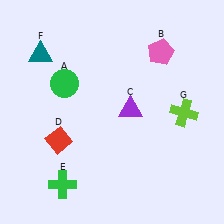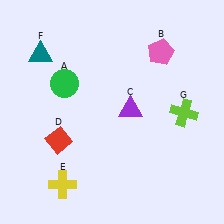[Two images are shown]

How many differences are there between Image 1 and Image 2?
There is 1 difference between the two images.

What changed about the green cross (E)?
In Image 1, E is green. In Image 2, it changed to yellow.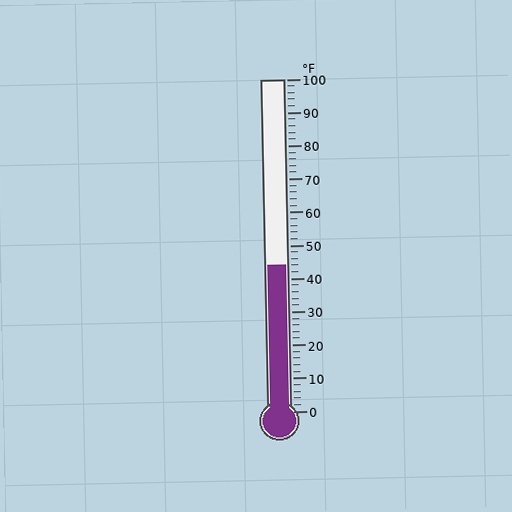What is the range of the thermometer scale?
The thermometer scale ranges from 0°F to 100°F.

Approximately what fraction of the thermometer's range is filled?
The thermometer is filled to approximately 45% of its range.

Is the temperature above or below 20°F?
The temperature is above 20°F.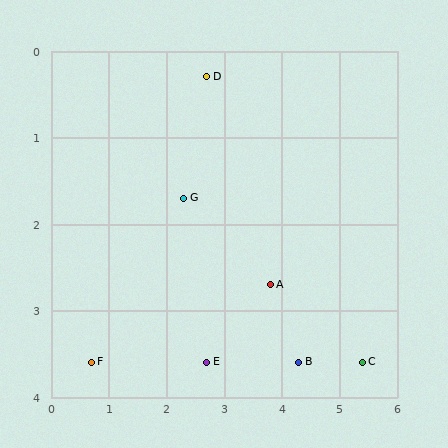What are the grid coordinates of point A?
Point A is at approximately (3.8, 2.7).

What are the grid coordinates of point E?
Point E is at approximately (2.7, 3.6).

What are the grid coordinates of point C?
Point C is at approximately (5.4, 3.6).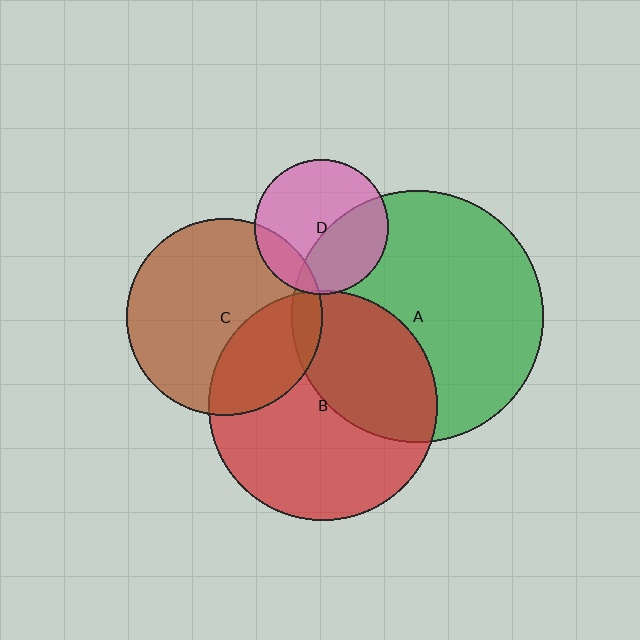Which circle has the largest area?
Circle A (green).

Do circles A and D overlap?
Yes.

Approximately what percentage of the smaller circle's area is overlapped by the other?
Approximately 40%.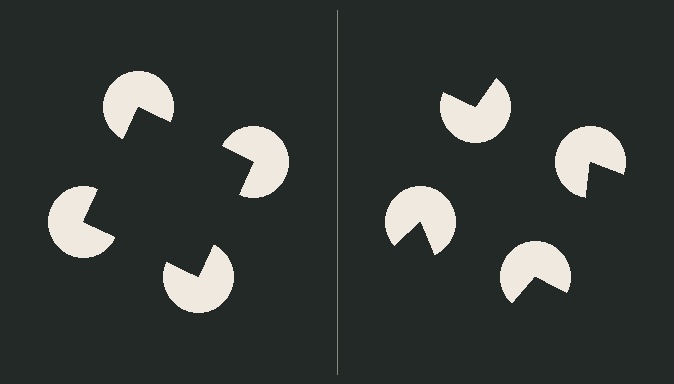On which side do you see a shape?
An illusory square appears on the left side. On the right side the wedge cuts are rotated, so no coherent shape forms.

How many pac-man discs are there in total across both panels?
8 — 4 on each side.